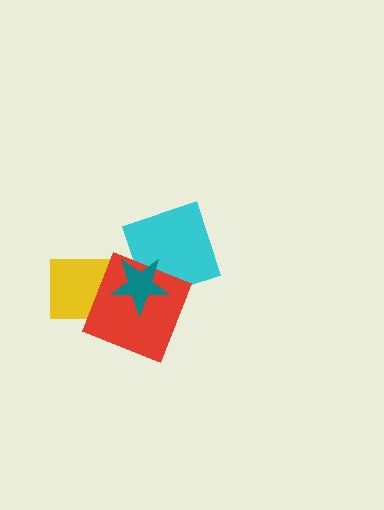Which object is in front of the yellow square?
The red square is in front of the yellow square.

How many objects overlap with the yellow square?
1 object overlaps with the yellow square.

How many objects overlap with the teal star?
2 objects overlap with the teal star.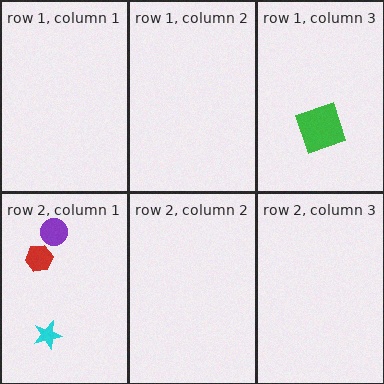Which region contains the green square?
The row 1, column 3 region.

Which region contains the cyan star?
The row 2, column 1 region.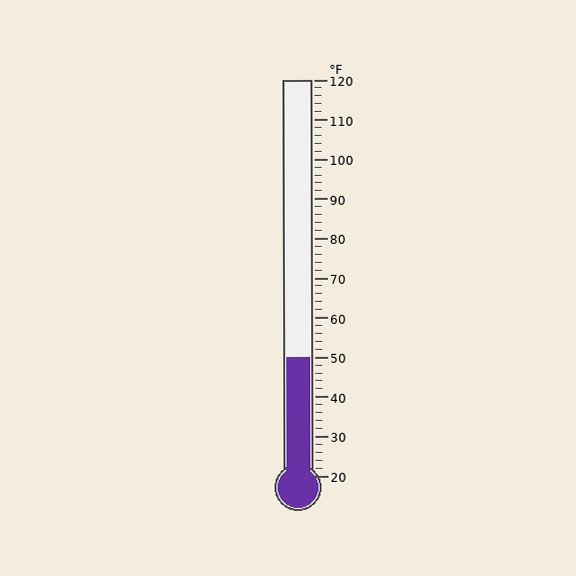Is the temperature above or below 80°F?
The temperature is below 80°F.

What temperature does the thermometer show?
The thermometer shows approximately 50°F.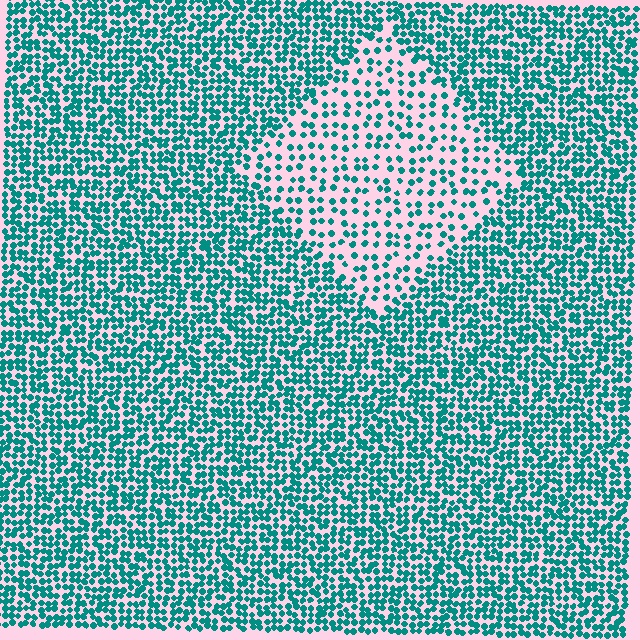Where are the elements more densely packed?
The elements are more densely packed outside the diamond boundary.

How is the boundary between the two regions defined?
The boundary is defined by a change in element density (approximately 2.2x ratio). All elements are the same color, size, and shape.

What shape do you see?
I see a diamond.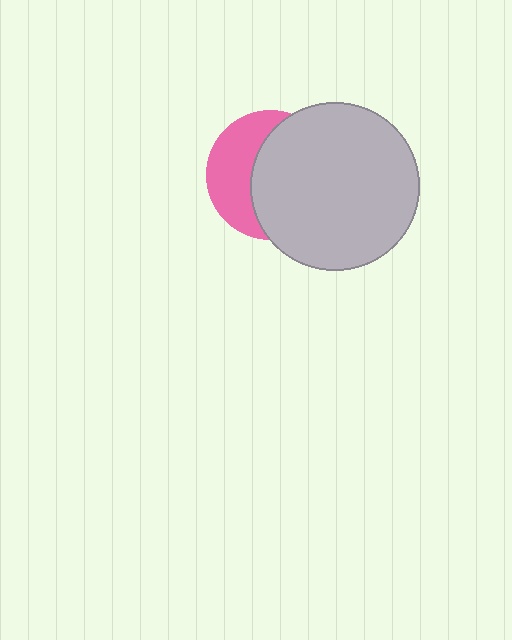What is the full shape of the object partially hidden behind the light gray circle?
The partially hidden object is a pink circle.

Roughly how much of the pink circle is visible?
A small part of it is visible (roughly 40%).